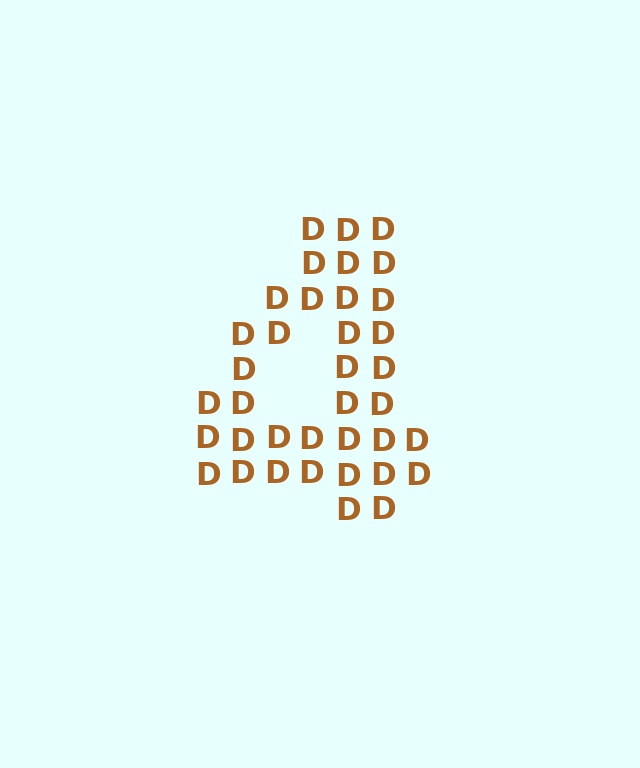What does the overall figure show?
The overall figure shows the digit 4.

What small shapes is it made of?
It is made of small letter D's.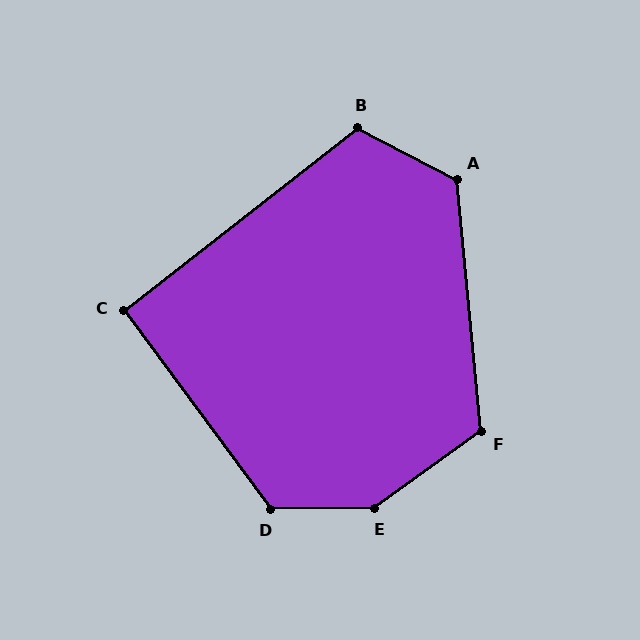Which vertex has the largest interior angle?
E, at approximately 145 degrees.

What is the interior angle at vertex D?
Approximately 126 degrees (obtuse).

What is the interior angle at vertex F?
Approximately 120 degrees (obtuse).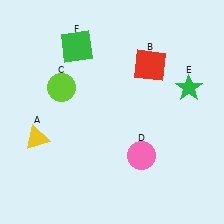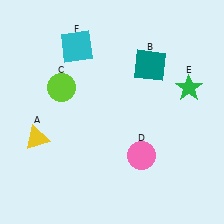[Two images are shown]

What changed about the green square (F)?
In Image 1, F is green. In Image 2, it changed to cyan.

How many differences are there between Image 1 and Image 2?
There are 2 differences between the two images.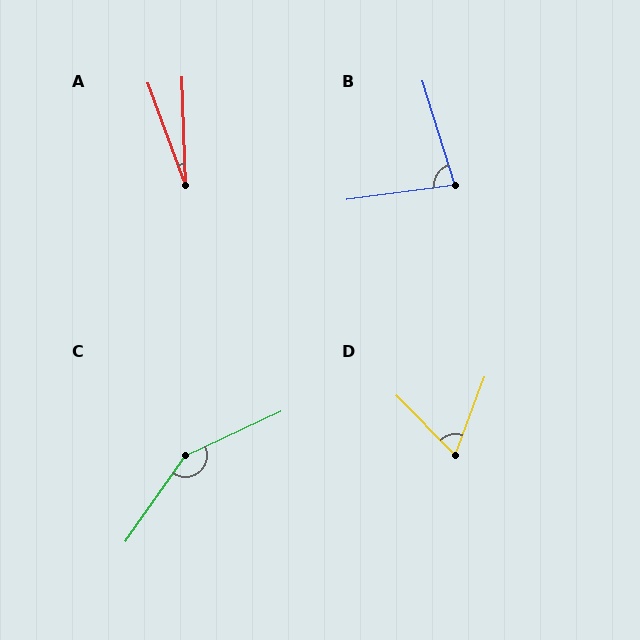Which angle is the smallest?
A, at approximately 18 degrees.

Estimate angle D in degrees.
Approximately 65 degrees.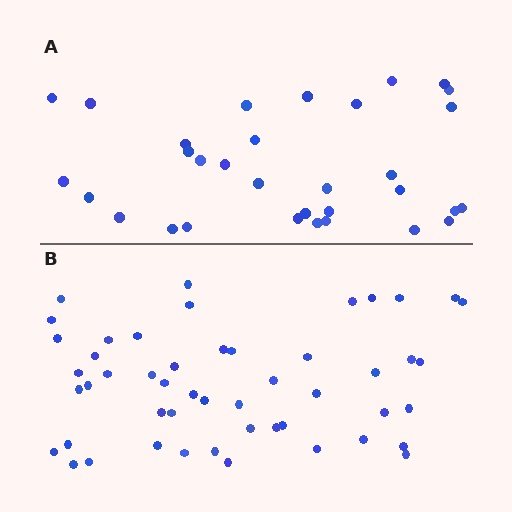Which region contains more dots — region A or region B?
Region B (the bottom region) has more dots.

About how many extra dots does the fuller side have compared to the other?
Region B has approximately 20 more dots than region A.